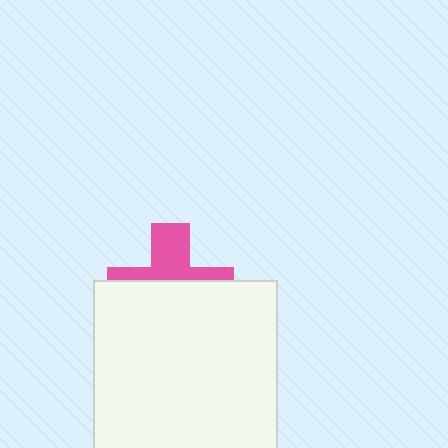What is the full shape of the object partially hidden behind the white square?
The partially hidden object is a pink cross.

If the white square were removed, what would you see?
You would see the complete pink cross.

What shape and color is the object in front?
The object in front is a white square.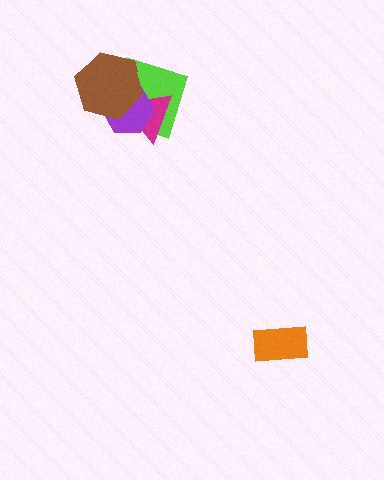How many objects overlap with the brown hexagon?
3 objects overlap with the brown hexagon.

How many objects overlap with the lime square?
3 objects overlap with the lime square.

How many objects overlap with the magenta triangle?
3 objects overlap with the magenta triangle.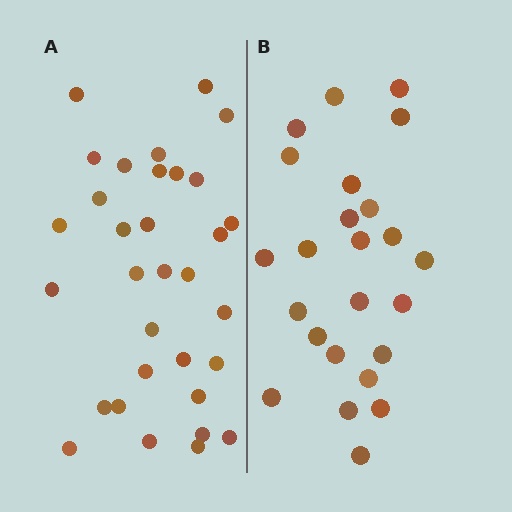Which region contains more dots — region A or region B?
Region A (the left region) has more dots.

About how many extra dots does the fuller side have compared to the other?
Region A has roughly 8 or so more dots than region B.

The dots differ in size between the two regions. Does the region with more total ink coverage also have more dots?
No. Region B has more total ink coverage because its dots are larger, but region A actually contains more individual dots. Total area can be misleading — the number of items is what matters here.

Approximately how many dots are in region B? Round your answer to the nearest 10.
About 20 dots. (The exact count is 24, which rounds to 20.)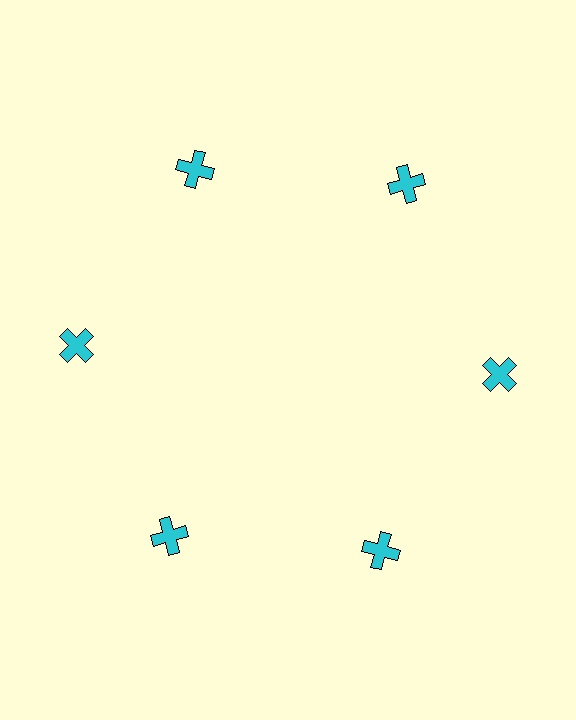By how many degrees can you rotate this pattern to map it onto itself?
The pattern maps onto itself every 60 degrees of rotation.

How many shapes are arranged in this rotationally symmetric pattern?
There are 6 shapes, arranged in 6 groups of 1.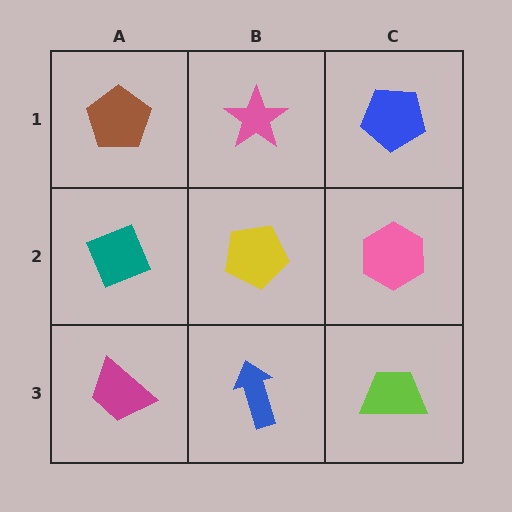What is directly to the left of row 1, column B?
A brown pentagon.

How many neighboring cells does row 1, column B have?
3.